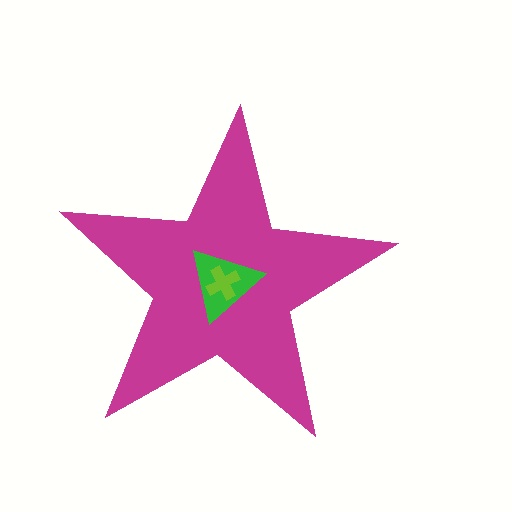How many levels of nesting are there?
3.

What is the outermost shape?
The magenta star.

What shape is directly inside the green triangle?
The lime cross.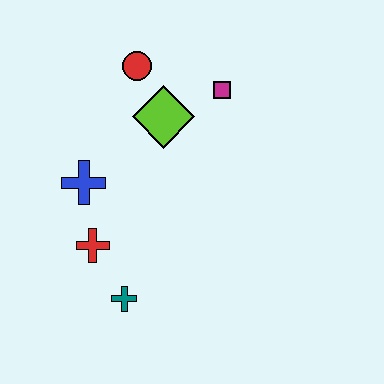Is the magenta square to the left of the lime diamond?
No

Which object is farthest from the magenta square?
The teal cross is farthest from the magenta square.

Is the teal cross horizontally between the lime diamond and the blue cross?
Yes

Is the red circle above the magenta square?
Yes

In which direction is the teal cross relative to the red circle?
The teal cross is below the red circle.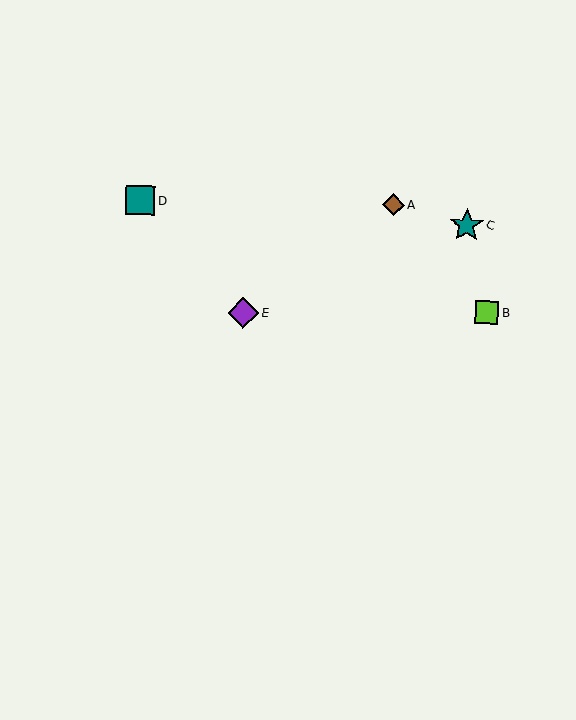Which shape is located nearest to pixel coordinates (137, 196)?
The teal square (labeled D) at (140, 200) is nearest to that location.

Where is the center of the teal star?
The center of the teal star is at (467, 225).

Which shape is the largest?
The teal star (labeled C) is the largest.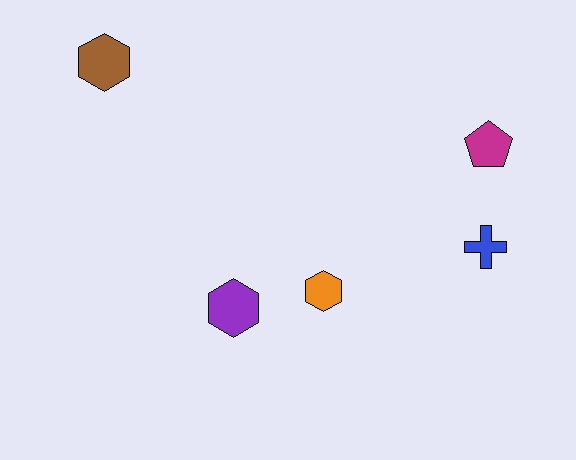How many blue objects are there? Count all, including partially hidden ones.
There is 1 blue object.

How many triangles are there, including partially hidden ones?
There are no triangles.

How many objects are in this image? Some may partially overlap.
There are 5 objects.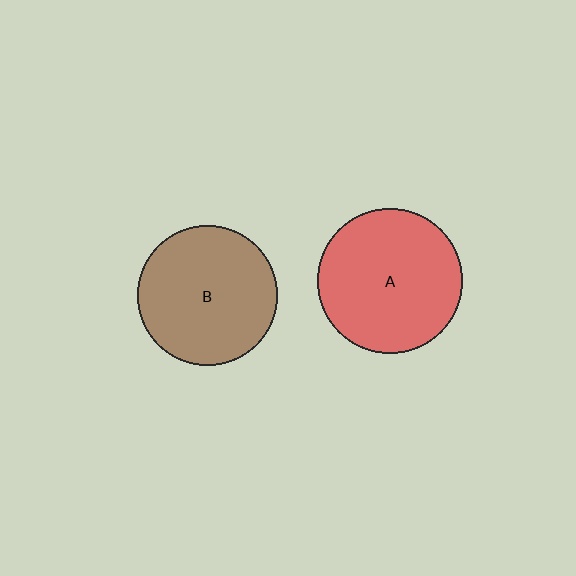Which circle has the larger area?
Circle A (red).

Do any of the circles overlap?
No, none of the circles overlap.